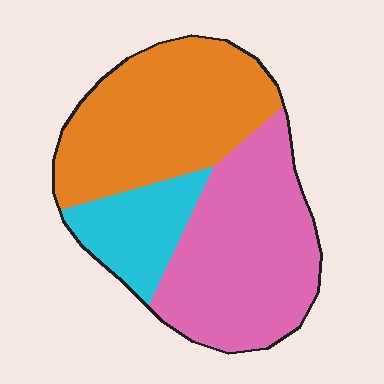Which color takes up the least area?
Cyan, at roughly 15%.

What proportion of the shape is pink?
Pink takes up about two fifths (2/5) of the shape.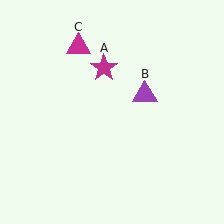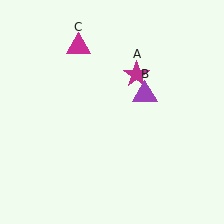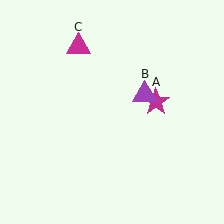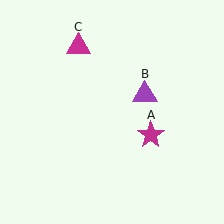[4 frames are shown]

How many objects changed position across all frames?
1 object changed position: magenta star (object A).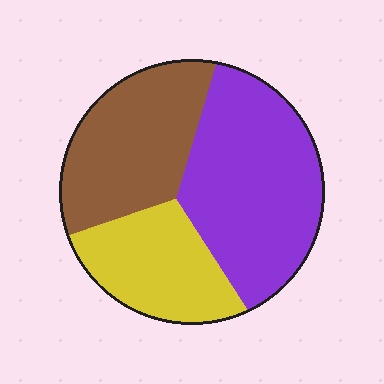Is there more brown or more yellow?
Brown.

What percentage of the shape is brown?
Brown covers around 30% of the shape.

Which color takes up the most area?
Purple, at roughly 45%.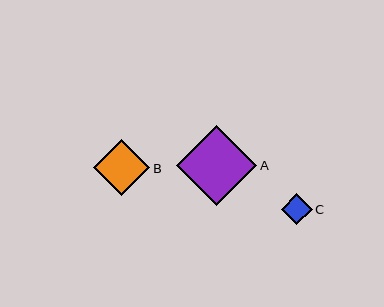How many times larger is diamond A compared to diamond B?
Diamond A is approximately 1.4 times the size of diamond B.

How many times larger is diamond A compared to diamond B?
Diamond A is approximately 1.4 times the size of diamond B.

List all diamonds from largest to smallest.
From largest to smallest: A, B, C.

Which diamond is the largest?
Diamond A is the largest with a size of approximately 80 pixels.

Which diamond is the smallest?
Diamond C is the smallest with a size of approximately 31 pixels.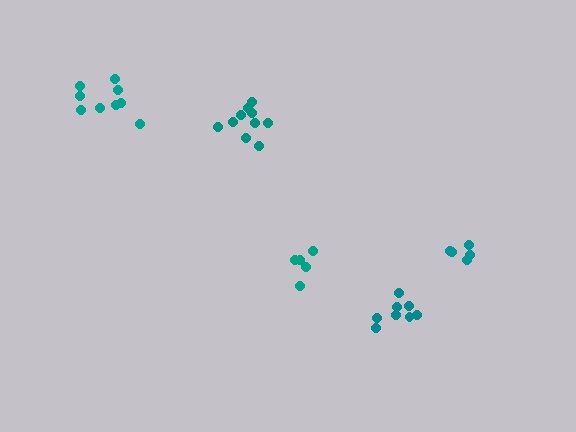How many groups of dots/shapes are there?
There are 5 groups.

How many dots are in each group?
Group 1: 9 dots, Group 2: 10 dots, Group 3: 5 dots, Group 4: 5 dots, Group 5: 8 dots (37 total).